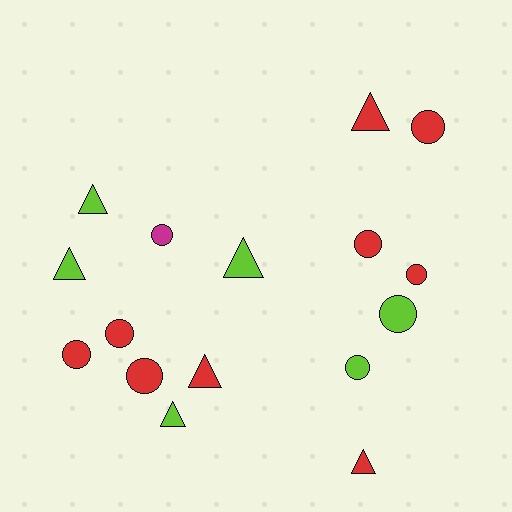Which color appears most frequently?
Red, with 9 objects.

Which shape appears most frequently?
Circle, with 9 objects.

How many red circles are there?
There are 6 red circles.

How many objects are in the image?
There are 16 objects.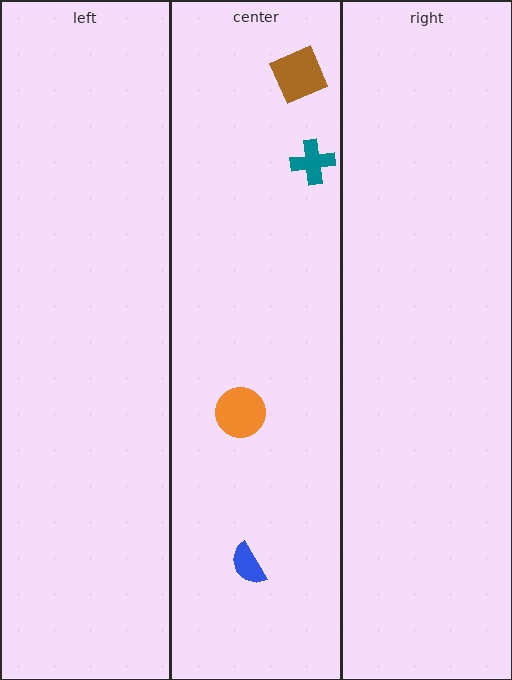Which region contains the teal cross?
The center region.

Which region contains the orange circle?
The center region.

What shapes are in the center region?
The brown square, the orange circle, the blue semicircle, the teal cross.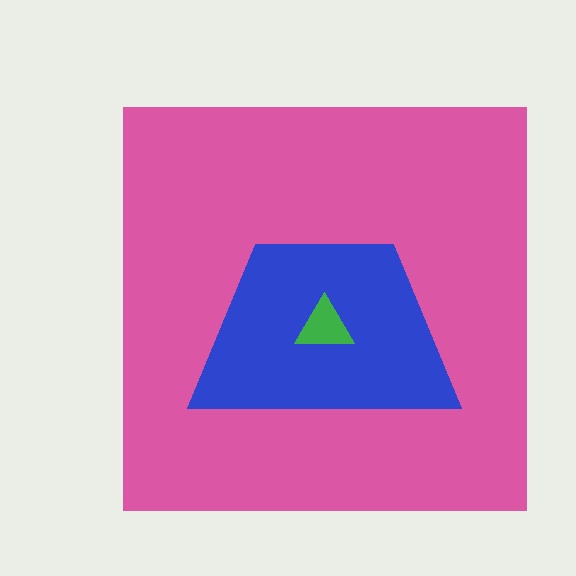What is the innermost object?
The green triangle.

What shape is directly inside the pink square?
The blue trapezoid.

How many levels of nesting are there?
3.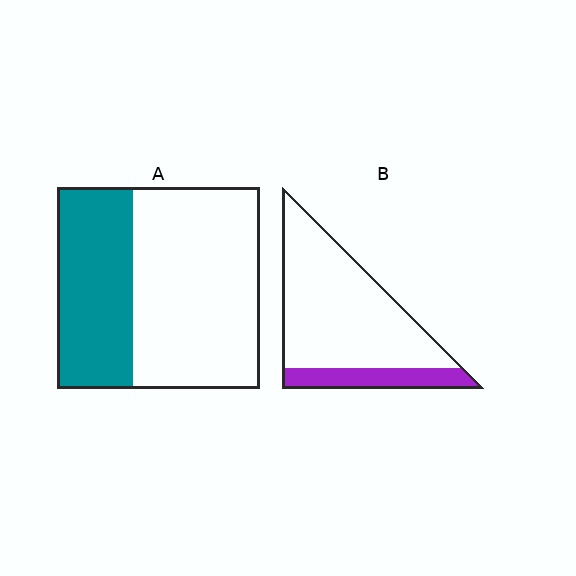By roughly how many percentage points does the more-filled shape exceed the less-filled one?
By roughly 20 percentage points (A over B).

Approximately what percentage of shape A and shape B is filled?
A is approximately 35% and B is approximately 20%.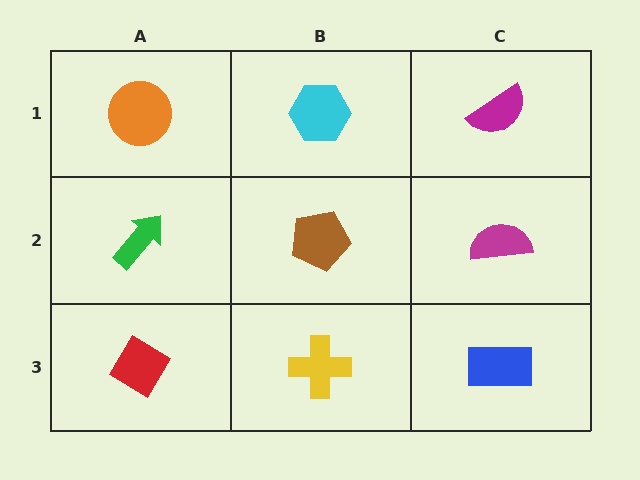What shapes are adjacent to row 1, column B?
A brown pentagon (row 2, column B), an orange circle (row 1, column A), a magenta semicircle (row 1, column C).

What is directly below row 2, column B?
A yellow cross.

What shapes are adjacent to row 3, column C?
A magenta semicircle (row 2, column C), a yellow cross (row 3, column B).